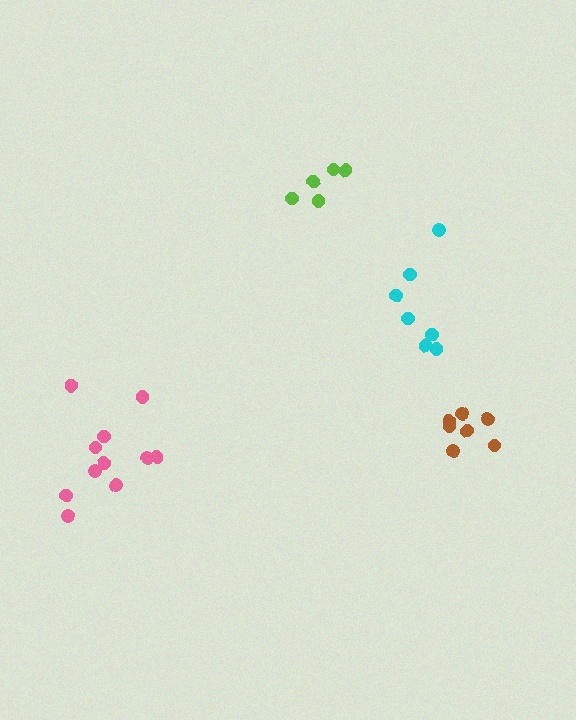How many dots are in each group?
Group 1: 7 dots, Group 2: 7 dots, Group 3: 11 dots, Group 4: 5 dots (30 total).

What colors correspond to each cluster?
The clusters are colored: cyan, brown, pink, lime.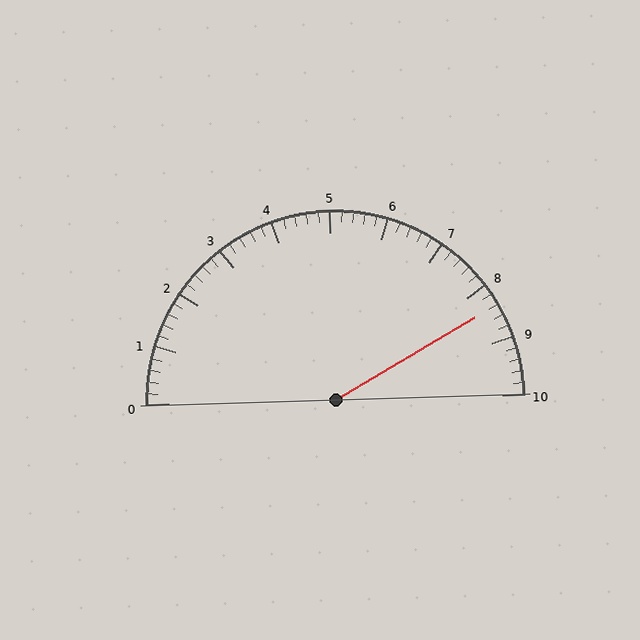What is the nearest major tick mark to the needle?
The nearest major tick mark is 8.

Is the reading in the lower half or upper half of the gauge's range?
The reading is in the upper half of the range (0 to 10).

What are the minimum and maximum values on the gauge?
The gauge ranges from 0 to 10.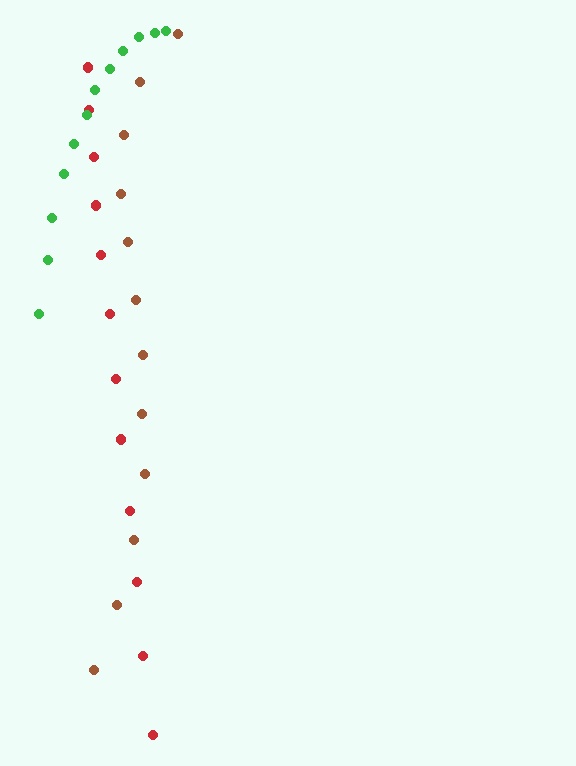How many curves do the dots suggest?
There are 3 distinct paths.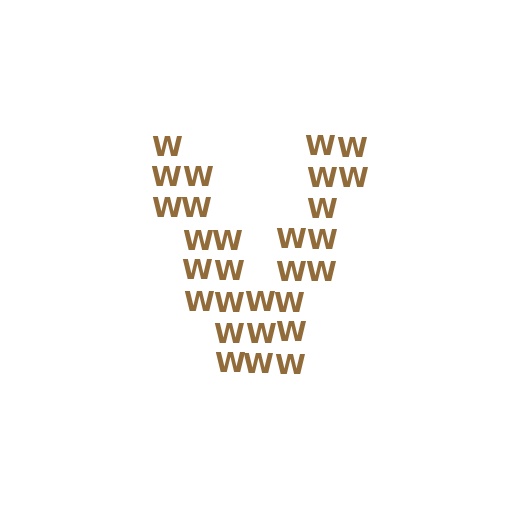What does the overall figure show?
The overall figure shows the letter V.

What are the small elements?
The small elements are letter W's.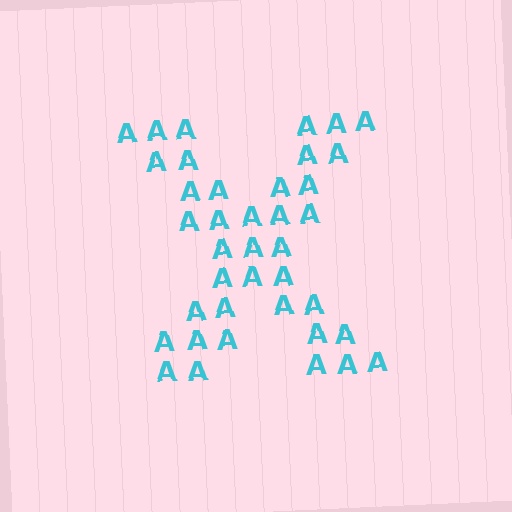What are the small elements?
The small elements are letter A's.